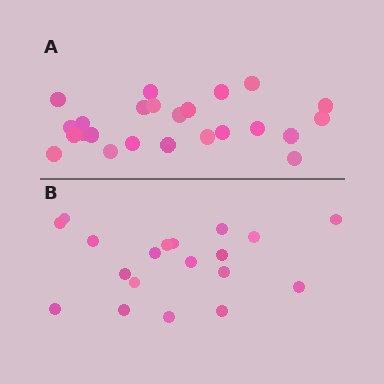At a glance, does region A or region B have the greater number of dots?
Region A (the top region) has more dots.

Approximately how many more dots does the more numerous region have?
Region A has about 5 more dots than region B.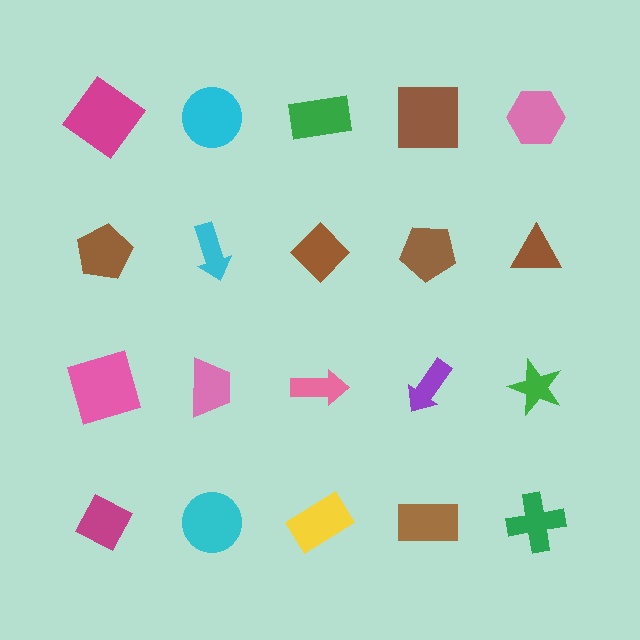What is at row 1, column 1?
A magenta diamond.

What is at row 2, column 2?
A cyan arrow.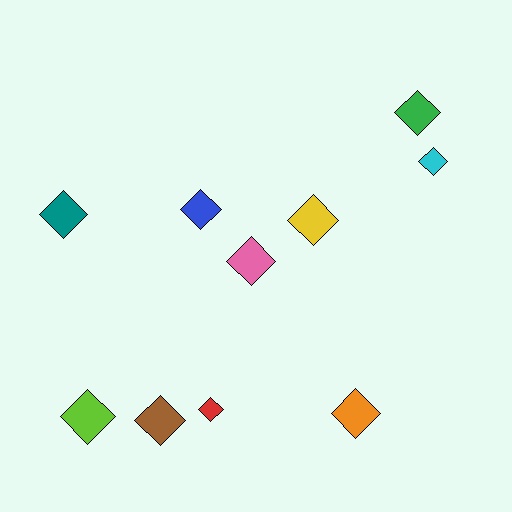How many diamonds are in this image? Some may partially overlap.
There are 10 diamonds.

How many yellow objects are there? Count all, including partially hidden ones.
There is 1 yellow object.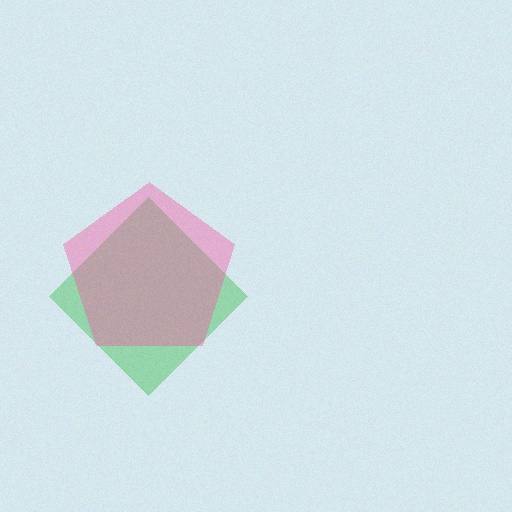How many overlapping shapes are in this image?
There are 2 overlapping shapes in the image.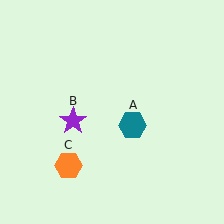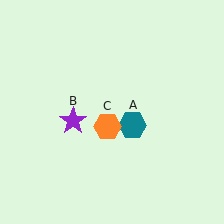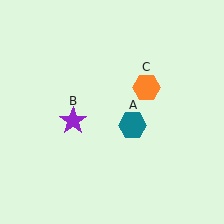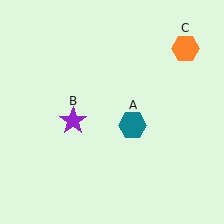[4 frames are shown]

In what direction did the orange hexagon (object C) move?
The orange hexagon (object C) moved up and to the right.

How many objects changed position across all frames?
1 object changed position: orange hexagon (object C).